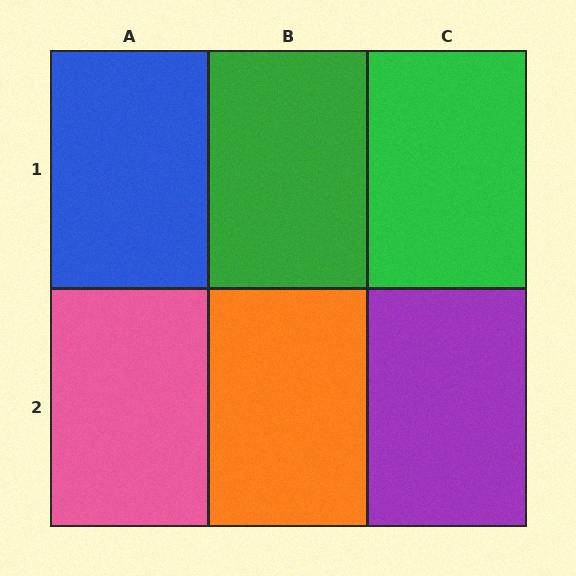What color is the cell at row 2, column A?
Pink.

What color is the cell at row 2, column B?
Orange.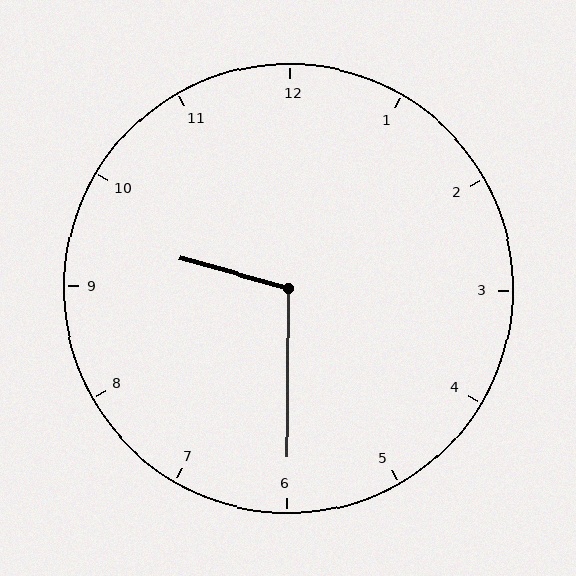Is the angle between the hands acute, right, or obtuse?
It is obtuse.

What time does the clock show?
9:30.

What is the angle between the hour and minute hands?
Approximately 105 degrees.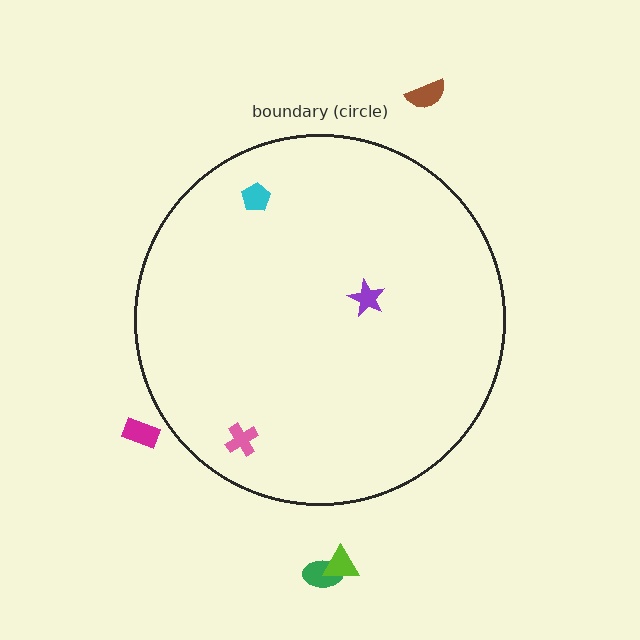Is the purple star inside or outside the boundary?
Inside.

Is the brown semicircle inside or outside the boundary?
Outside.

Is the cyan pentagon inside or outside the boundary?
Inside.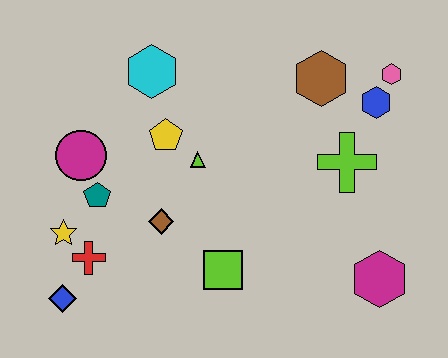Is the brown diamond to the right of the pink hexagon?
No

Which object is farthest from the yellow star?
The pink hexagon is farthest from the yellow star.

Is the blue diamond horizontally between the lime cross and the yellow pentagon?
No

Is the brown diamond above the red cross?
Yes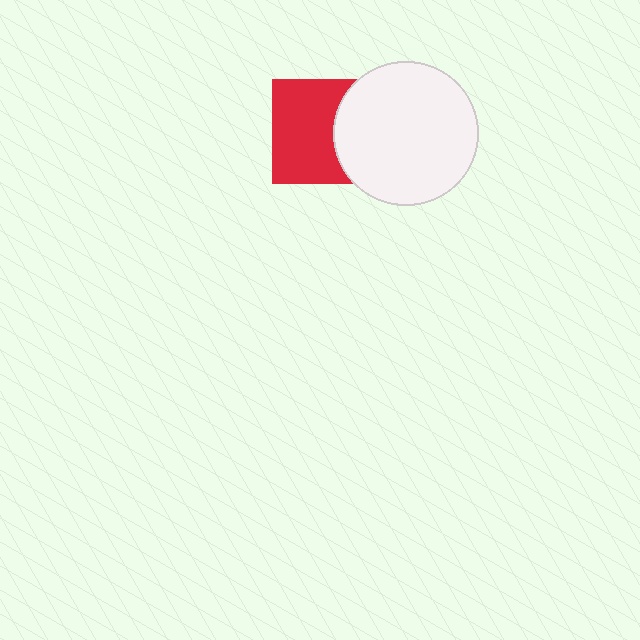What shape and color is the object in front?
The object in front is a white circle.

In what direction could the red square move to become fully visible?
The red square could move left. That would shift it out from behind the white circle entirely.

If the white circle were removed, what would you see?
You would see the complete red square.